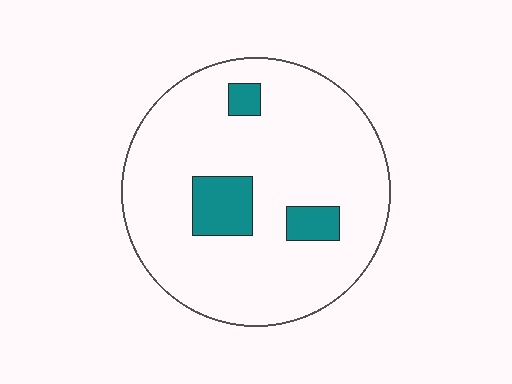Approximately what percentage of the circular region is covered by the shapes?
Approximately 10%.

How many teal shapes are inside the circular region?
3.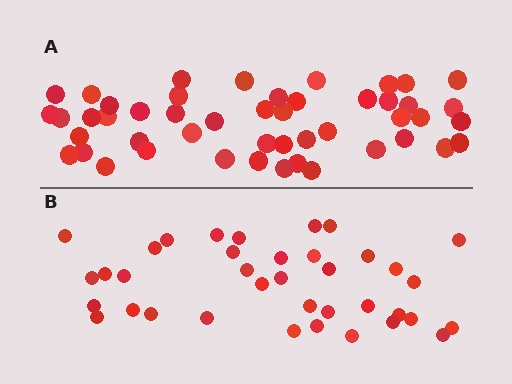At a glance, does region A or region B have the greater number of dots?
Region A (the top region) has more dots.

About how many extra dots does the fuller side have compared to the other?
Region A has roughly 12 or so more dots than region B.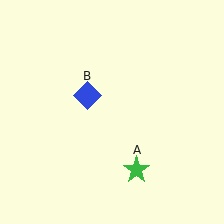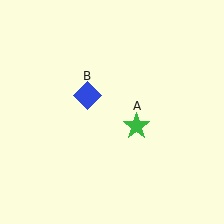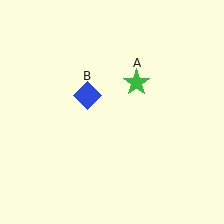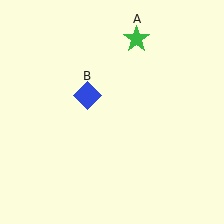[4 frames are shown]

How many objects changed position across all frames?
1 object changed position: green star (object A).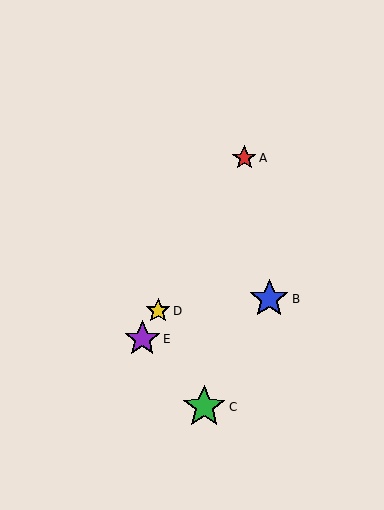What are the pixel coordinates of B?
Object B is at (269, 299).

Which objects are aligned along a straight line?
Objects A, D, E are aligned along a straight line.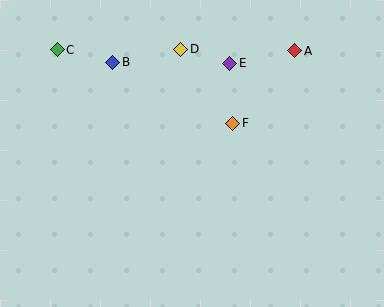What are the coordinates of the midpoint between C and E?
The midpoint between C and E is at (143, 57).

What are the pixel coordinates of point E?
Point E is at (230, 63).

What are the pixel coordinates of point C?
Point C is at (57, 50).